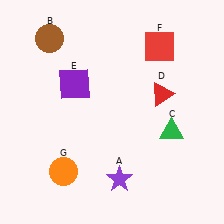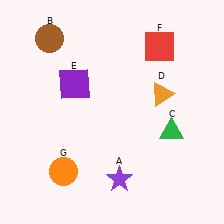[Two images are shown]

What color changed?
The triangle (D) changed from red in Image 1 to orange in Image 2.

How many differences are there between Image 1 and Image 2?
There is 1 difference between the two images.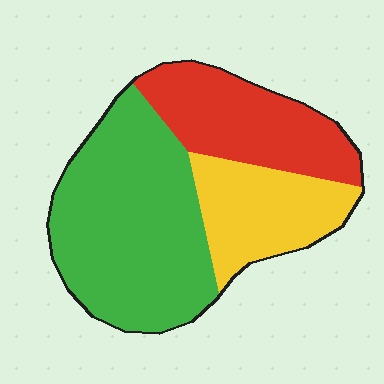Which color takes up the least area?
Yellow, at roughly 25%.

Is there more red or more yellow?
Red.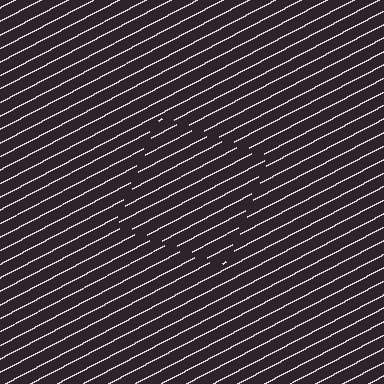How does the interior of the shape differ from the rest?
The interior of the shape contains the same grating, shifted by half a period — the contour is defined by the phase discontinuity where line-ends from the inner and outer gratings abut.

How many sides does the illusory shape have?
4 sides — the line-ends trace a square.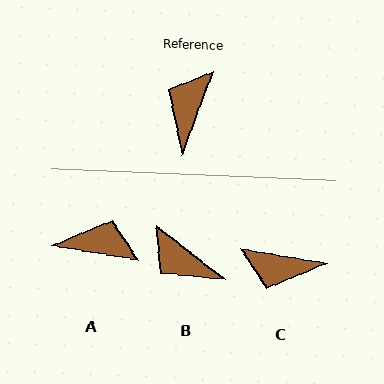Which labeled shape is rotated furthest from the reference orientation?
C, about 102 degrees away.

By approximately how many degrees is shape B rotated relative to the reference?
Approximately 73 degrees counter-clockwise.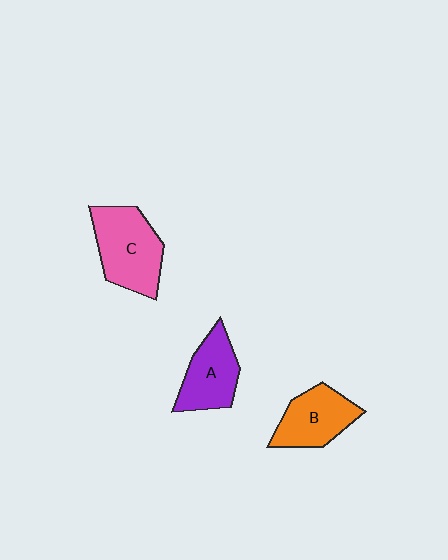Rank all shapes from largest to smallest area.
From largest to smallest: C (pink), B (orange), A (purple).